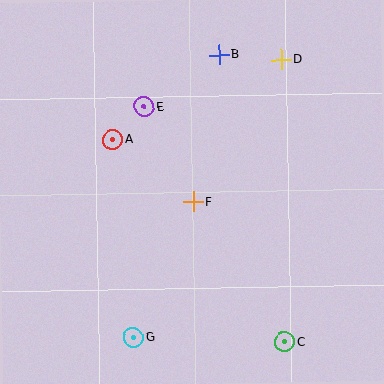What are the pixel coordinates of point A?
Point A is at (113, 140).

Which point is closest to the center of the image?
Point F at (194, 202) is closest to the center.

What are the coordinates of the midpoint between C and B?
The midpoint between C and B is at (252, 198).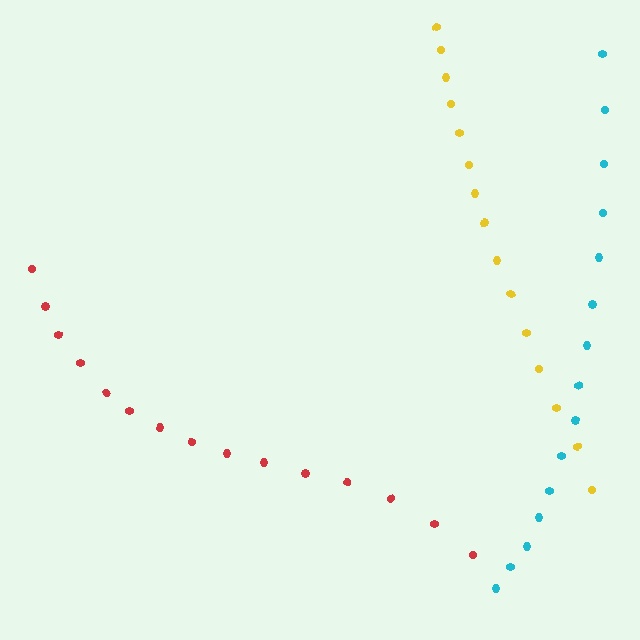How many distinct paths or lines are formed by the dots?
There are 3 distinct paths.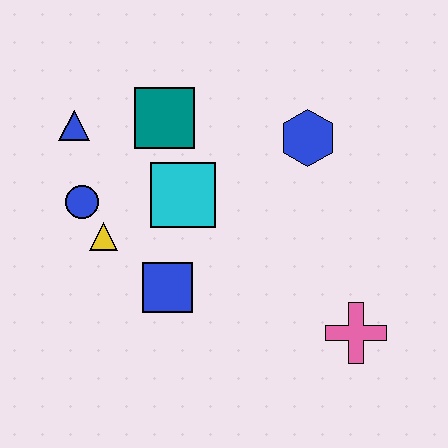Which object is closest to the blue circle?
The yellow triangle is closest to the blue circle.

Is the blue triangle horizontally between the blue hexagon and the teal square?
No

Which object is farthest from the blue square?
The blue hexagon is farthest from the blue square.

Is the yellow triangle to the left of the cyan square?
Yes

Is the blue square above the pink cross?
Yes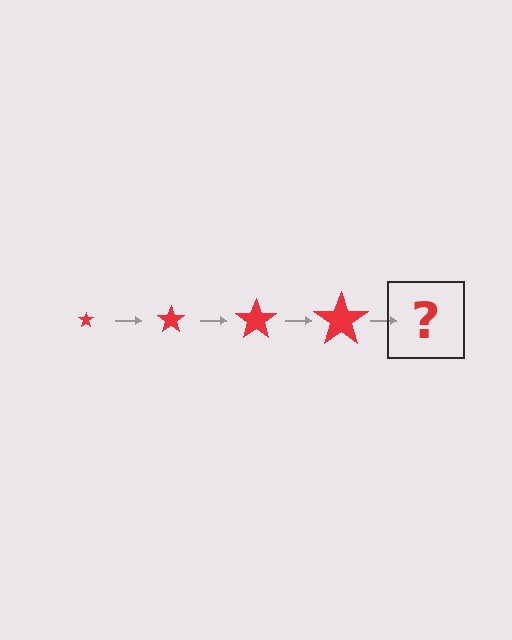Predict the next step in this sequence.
The next step is a red star, larger than the previous one.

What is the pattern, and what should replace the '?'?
The pattern is that the star gets progressively larger each step. The '?' should be a red star, larger than the previous one.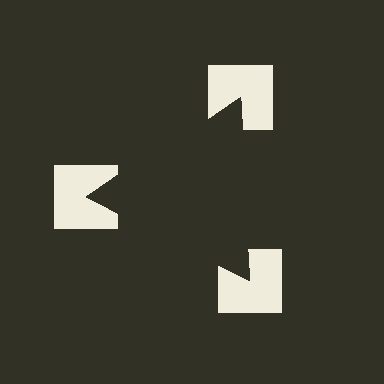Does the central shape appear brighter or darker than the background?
It typically appears slightly darker than the background, even though no actual brightness change is drawn.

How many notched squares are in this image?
There are 3 — one at each vertex of the illusory triangle.